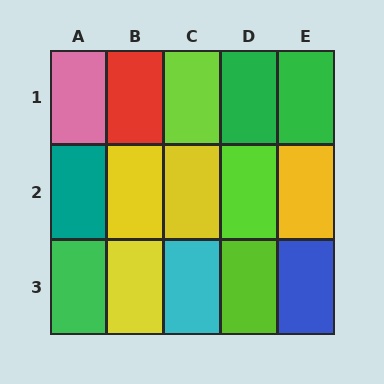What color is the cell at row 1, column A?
Pink.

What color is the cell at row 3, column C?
Cyan.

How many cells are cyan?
1 cell is cyan.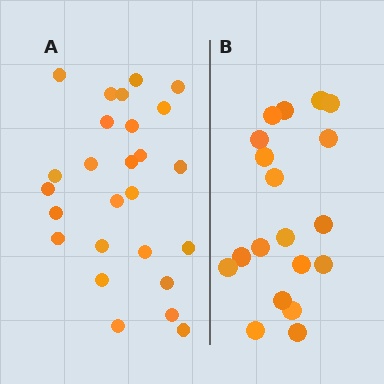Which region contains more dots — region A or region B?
Region A (the left region) has more dots.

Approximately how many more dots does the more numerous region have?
Region A has roughly 8 or so more dots than region B.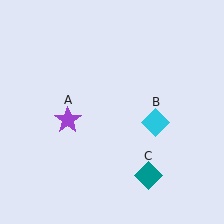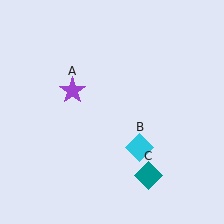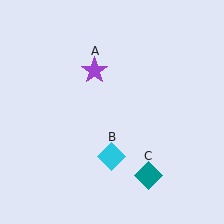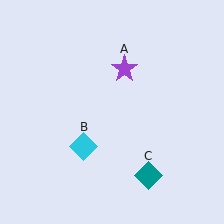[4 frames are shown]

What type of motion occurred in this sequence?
The purple star (object A), cyan diamond (object B) rotated clockwise around the center of the scene.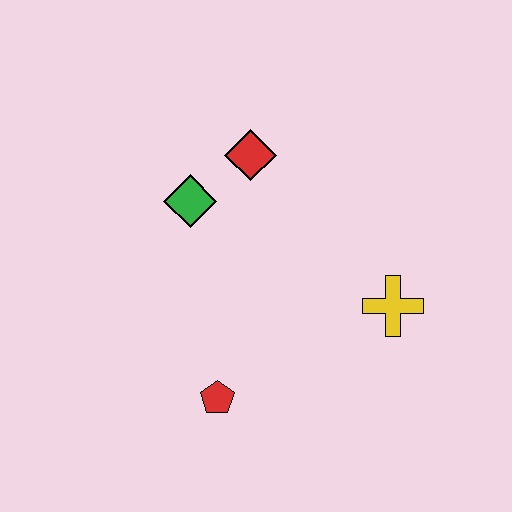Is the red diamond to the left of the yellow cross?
Yes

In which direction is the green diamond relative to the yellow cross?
The green diamond is to the left of the yellow cross.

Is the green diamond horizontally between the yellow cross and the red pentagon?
No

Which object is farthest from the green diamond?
The yellow cross is farthest from the green diamond.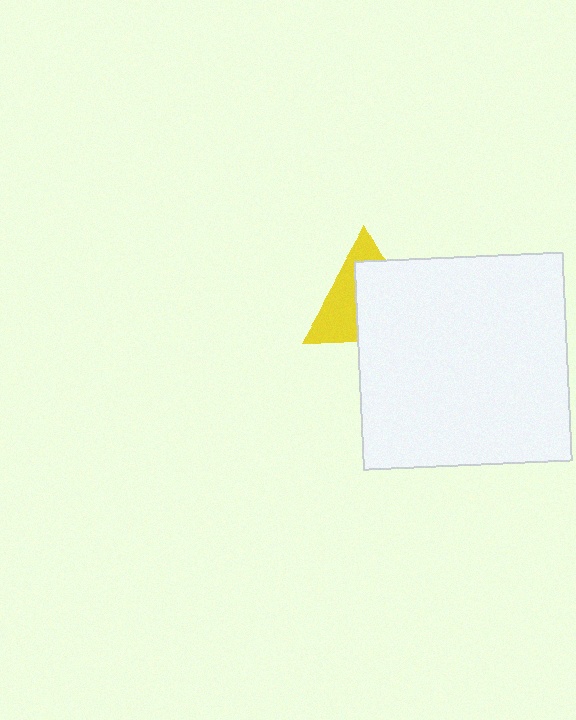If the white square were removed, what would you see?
You would see the complete yellow triangle.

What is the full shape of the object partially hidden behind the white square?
The partially hidden object is a yellow triangle.